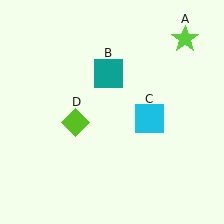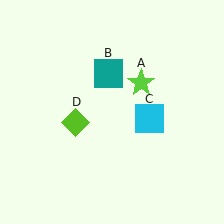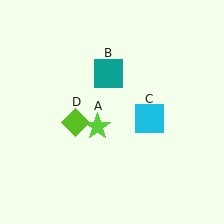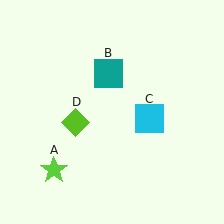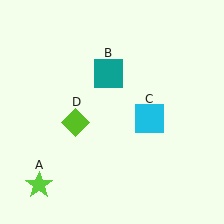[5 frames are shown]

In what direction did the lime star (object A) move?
The lime star (object A) moved down and to the left.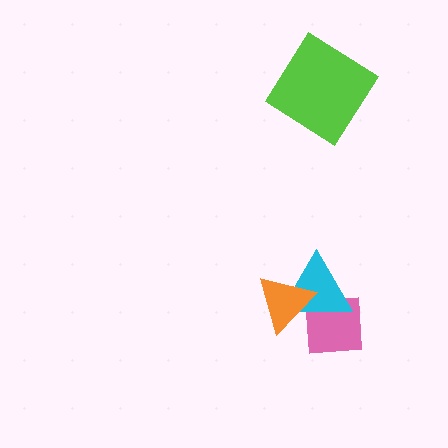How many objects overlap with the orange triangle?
2 objects overlap with the orange triangle.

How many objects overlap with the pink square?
2 objects overlap with the pink square.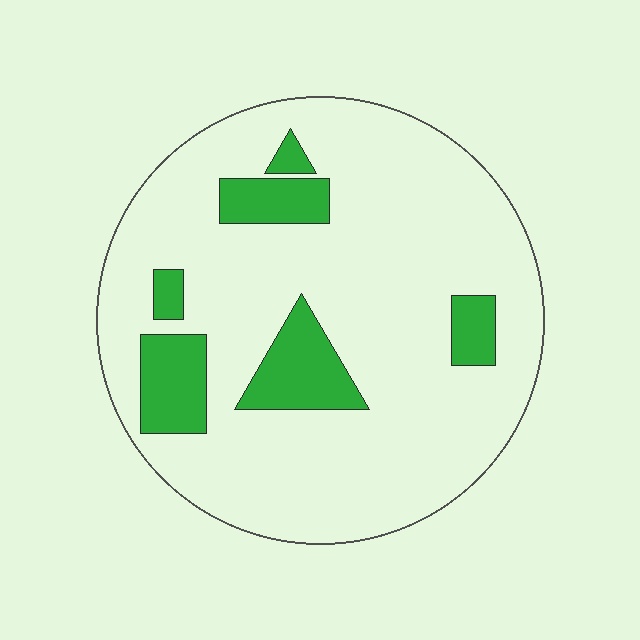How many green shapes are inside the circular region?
6.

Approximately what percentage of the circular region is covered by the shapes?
Approximately 15%.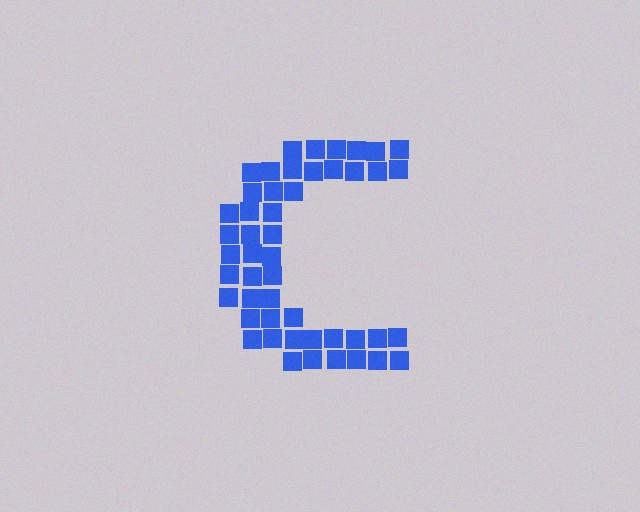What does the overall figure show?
The overall figure shows the letter C.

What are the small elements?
The small elements are squares.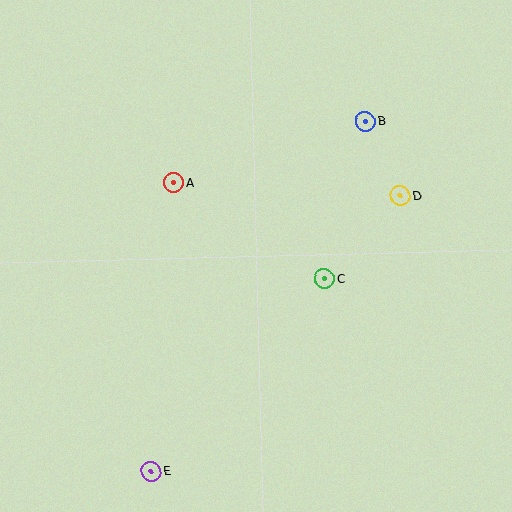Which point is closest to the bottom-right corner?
Point C is closest to the bottom-right corner.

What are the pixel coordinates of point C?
Point C is at (324, 279).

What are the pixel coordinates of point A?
Point A is at (174, 183).